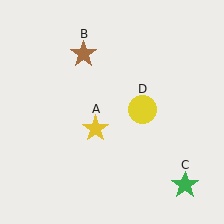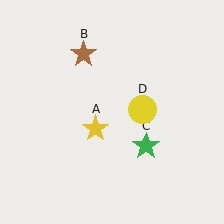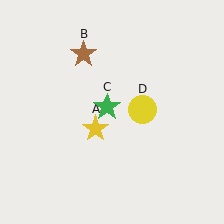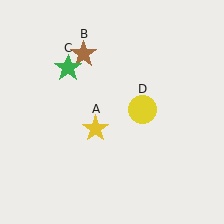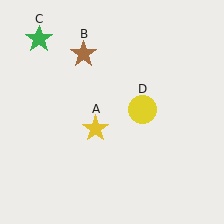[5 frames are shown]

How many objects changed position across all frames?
1 object changed position: green star (object C).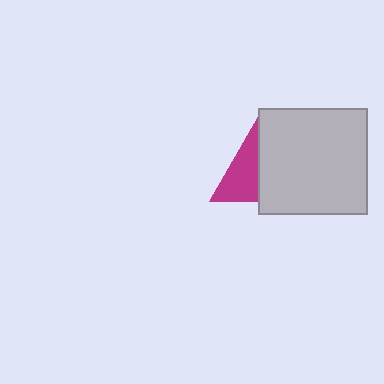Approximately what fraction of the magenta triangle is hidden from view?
Roughly 59% of the magenta triangle is hidden behind the light gray rectangle.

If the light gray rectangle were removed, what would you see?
You would see the complete magenta triangle.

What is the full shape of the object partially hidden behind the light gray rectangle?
The partially hidden object is a magenta triangle.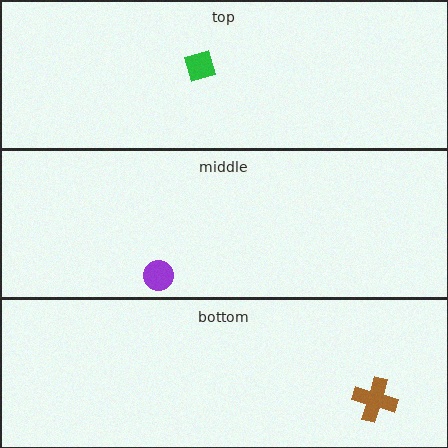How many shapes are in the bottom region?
1.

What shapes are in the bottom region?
The brown cross.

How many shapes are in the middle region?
1.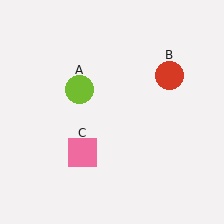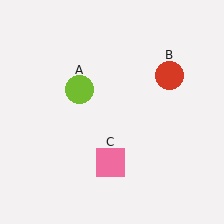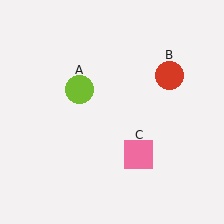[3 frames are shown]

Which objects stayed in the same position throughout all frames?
Lime circle (object A) and red circle (object B) remained stationary.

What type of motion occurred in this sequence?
The pink square (object C) rotated counterclockwise around the center of the scene.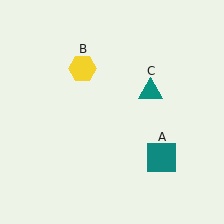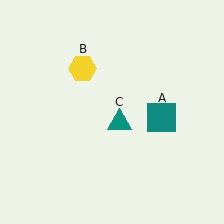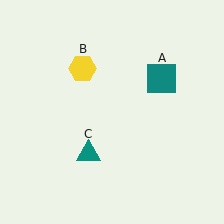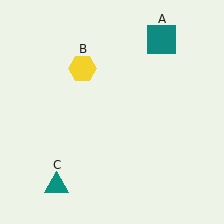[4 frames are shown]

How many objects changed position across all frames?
2 objects changed position: teal square (object A), teal triangle (object C).